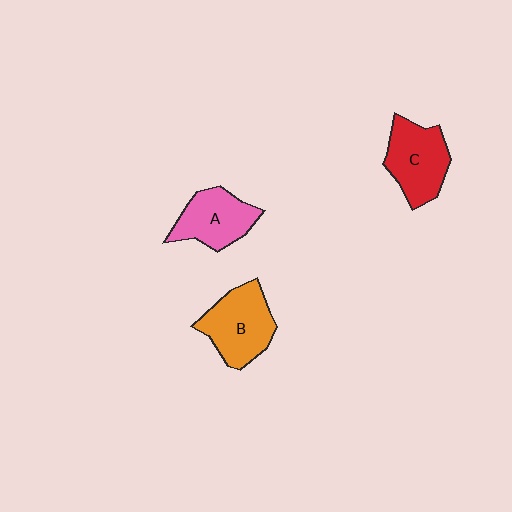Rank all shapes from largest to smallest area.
From largest to smallest: B (orange), C (red), A (pink).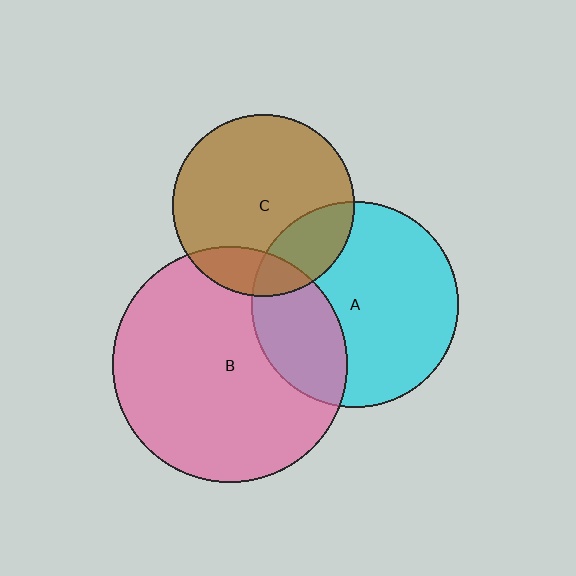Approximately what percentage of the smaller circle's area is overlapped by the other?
Approximately 20%.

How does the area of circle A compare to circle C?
Approximately 1.3 times.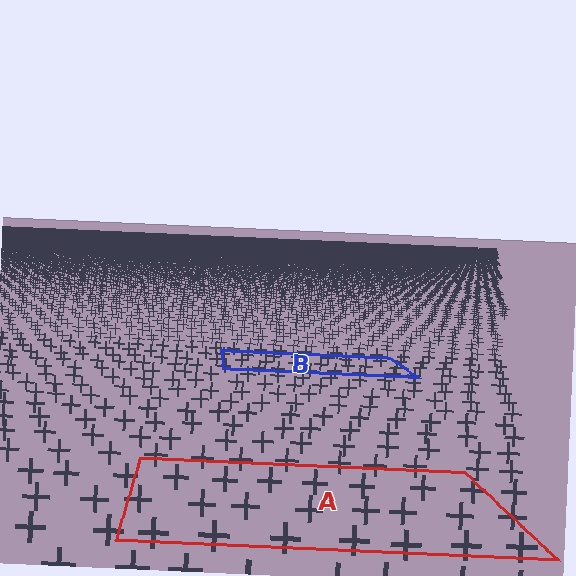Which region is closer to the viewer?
Region A is closer. The texture elements there are larger and more spread out.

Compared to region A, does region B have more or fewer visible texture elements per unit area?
Region B has more texture elements per unit area — they are packed more densely because it is farther away.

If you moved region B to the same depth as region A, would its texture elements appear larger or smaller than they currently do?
They would appear larger. At a closer depth, the same texture elements are projected at a bigger on-screen size.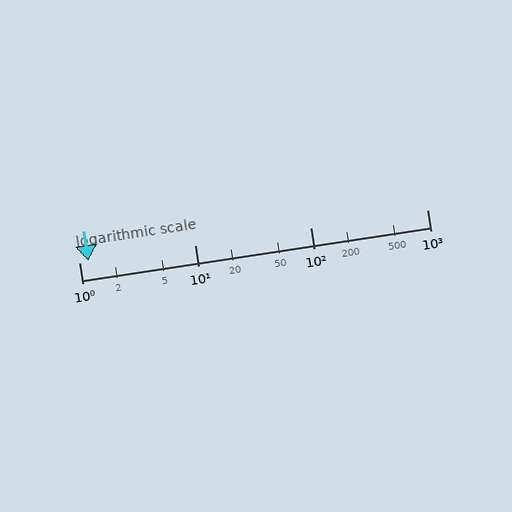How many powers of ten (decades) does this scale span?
The scale spans 3 decades, from 1 to 1000.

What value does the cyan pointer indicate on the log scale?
The pointer indicates approximately 1.2.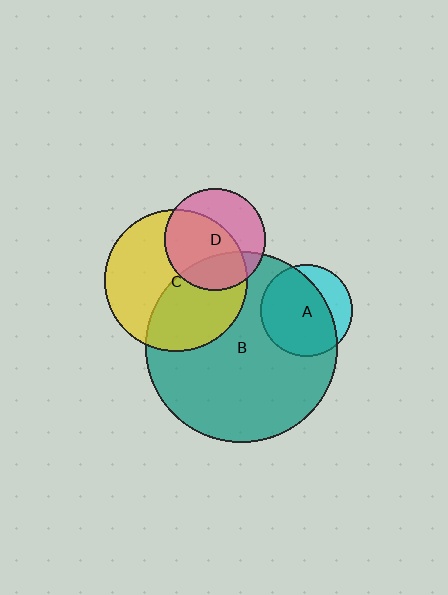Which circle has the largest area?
Circle B (teal).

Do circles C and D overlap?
Yes.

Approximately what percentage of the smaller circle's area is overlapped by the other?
Approximately 60%.